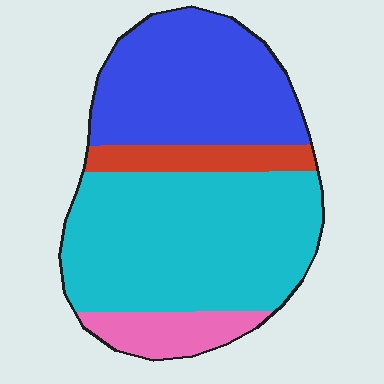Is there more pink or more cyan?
Cyan.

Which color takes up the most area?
Cyan, at roughly 50%.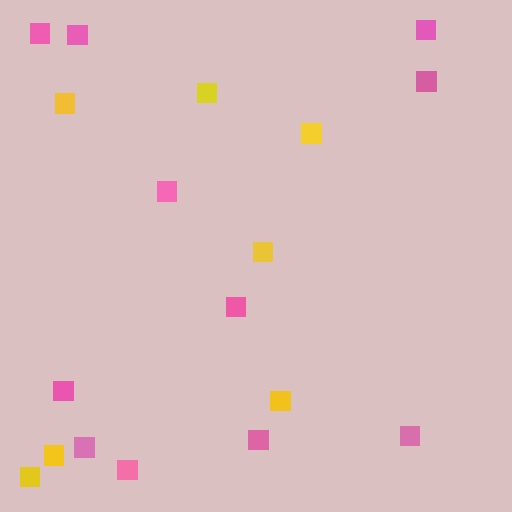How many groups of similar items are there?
There are 2 groups: one group of yellow squares (7) and one group of pink squares (11).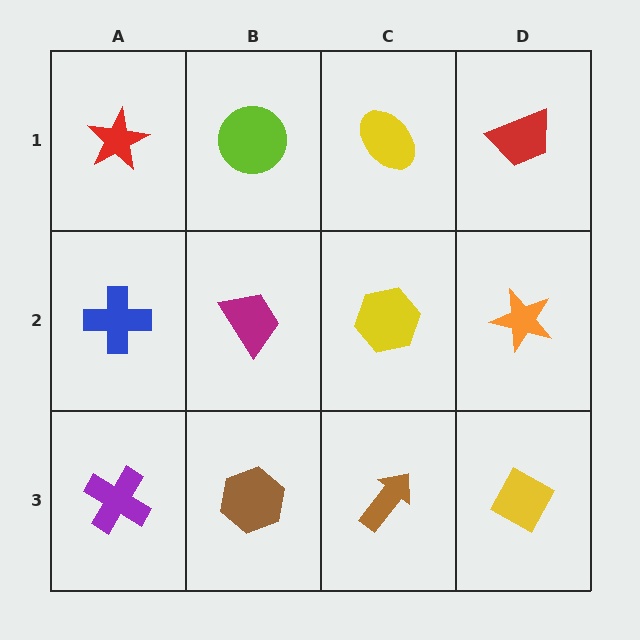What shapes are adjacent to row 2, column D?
A red trapezoid (row 1, column D), a yellow diamond (row 3, column D), a yellow hexagon (row 2, column C).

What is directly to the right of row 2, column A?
A magenta trapezoid.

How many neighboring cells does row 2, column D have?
3.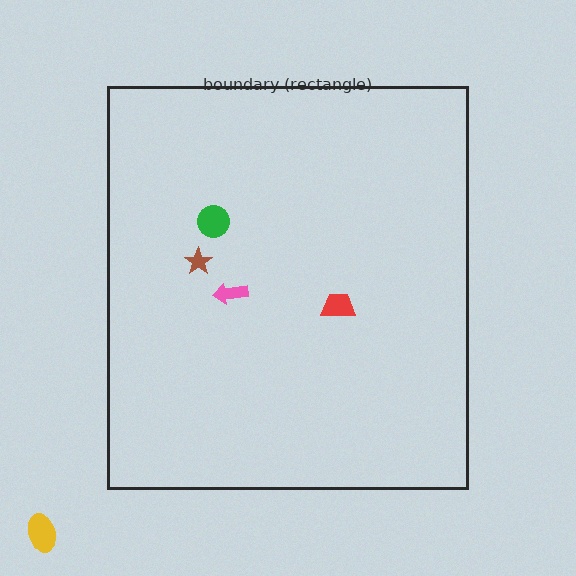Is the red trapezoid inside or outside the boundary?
Inside.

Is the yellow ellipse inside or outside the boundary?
Outside.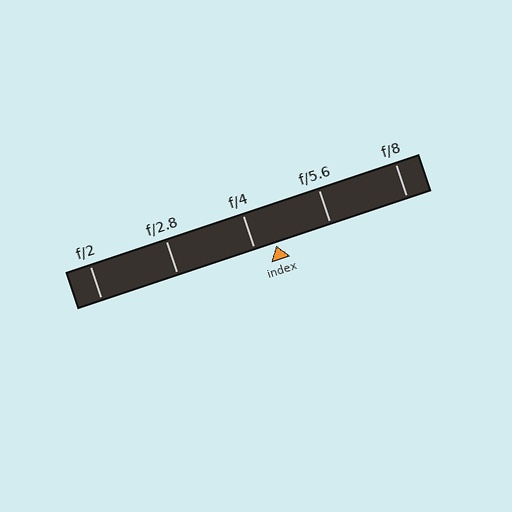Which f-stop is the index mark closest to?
The index mark is closest to f/4.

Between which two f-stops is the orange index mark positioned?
The index mark is between f/4 and f/5.6.